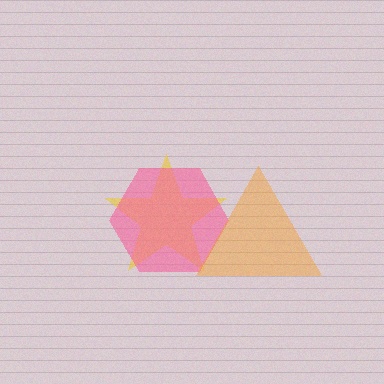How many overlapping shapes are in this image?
There are 3 overlapping shapes in the image.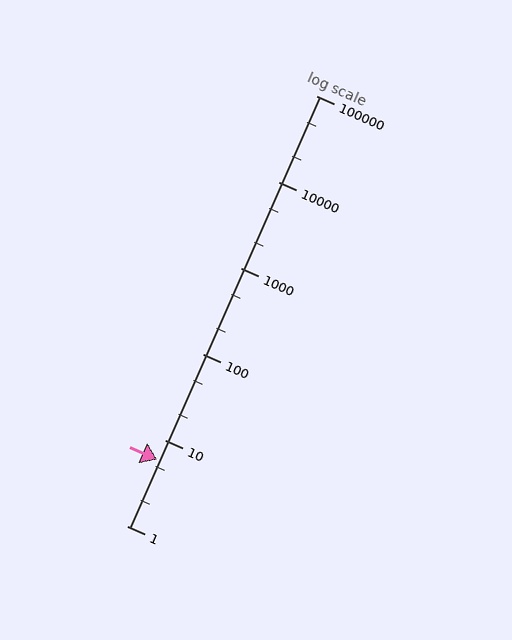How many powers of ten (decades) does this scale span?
The scale spans 5 decades, from 1 to 100000.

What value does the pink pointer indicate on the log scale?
The pointer indicates approximately 5.9.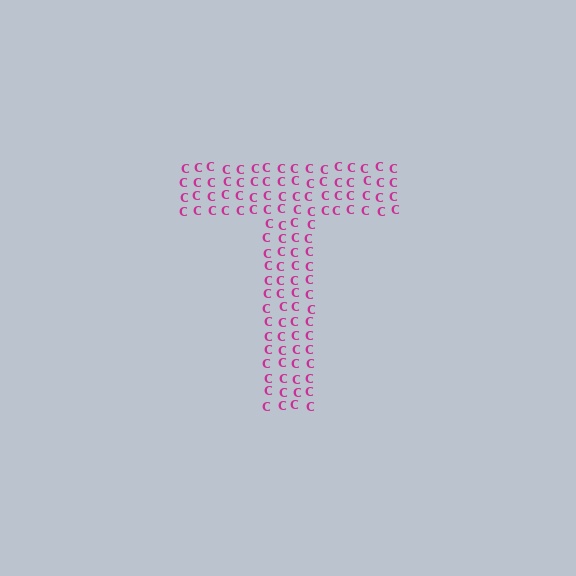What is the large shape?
The large shape is the letter T.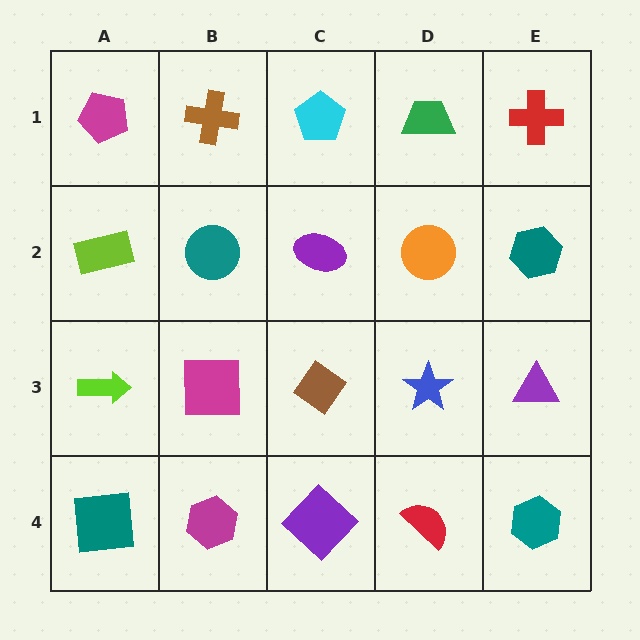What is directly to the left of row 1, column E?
A green trapezoid.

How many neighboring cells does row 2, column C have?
4.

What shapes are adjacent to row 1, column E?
A teal hexagon (row 2, column E), a green trapezoid (row 1, column D).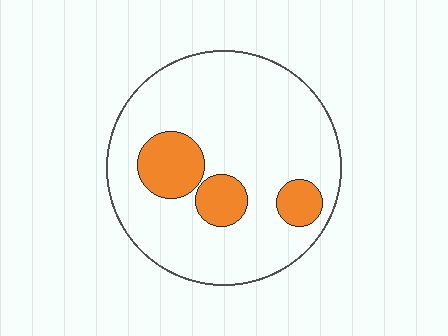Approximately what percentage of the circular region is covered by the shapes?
Approximately 15%.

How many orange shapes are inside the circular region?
3.